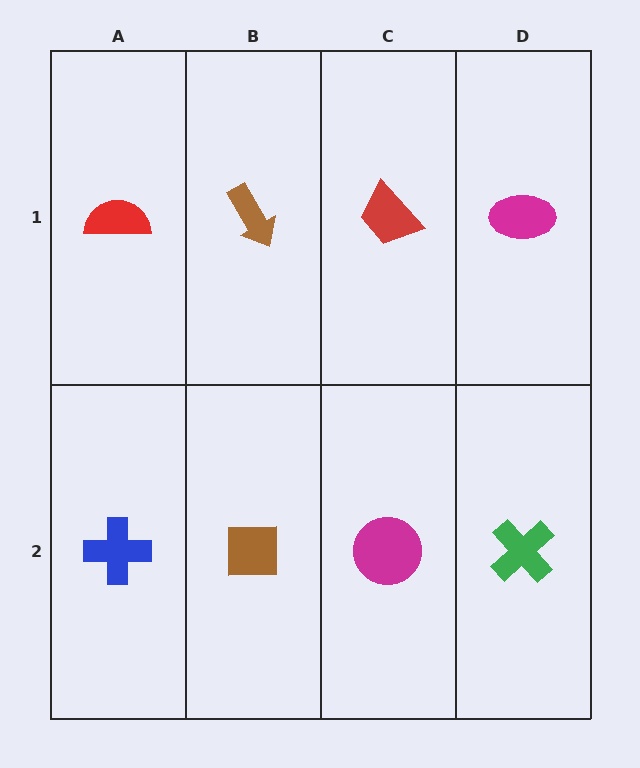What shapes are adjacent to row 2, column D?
A magenta ellipse (row 1, column D), a magenta circle (row 2, column C).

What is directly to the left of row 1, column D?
A red trapezoid.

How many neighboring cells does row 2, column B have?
3.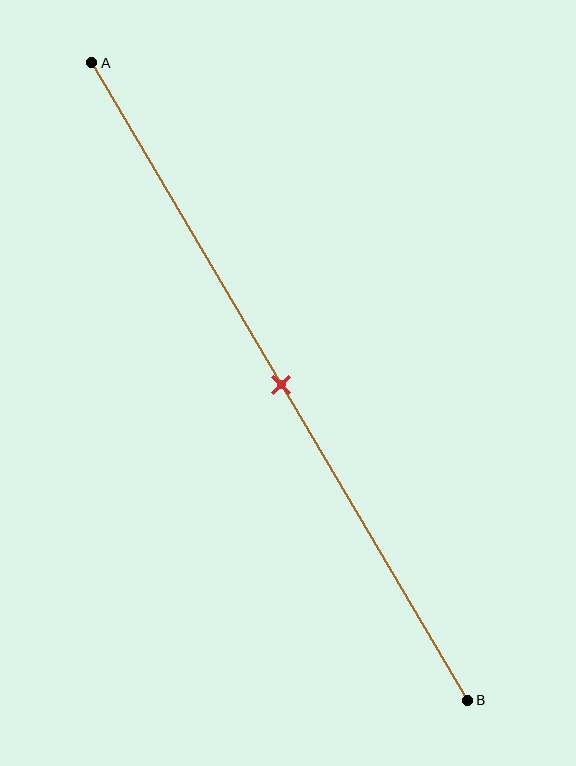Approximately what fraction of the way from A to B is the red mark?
The red mark is approximately 50% of the way from A to B.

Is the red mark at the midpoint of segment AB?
Yes, the mark is approximately at the midpoint.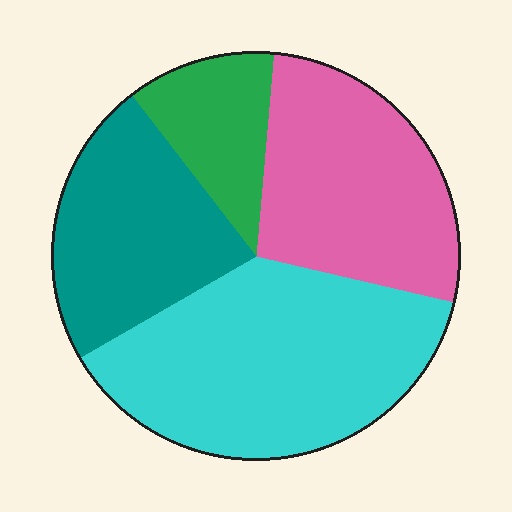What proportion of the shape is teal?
Teal takes up less than a quarter of the shape.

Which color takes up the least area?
Green, at roughly 10%.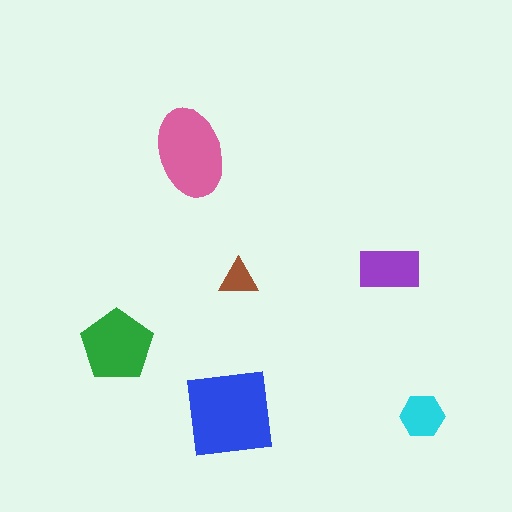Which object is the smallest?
The brown triangle.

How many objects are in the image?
There are 6 objects in the image.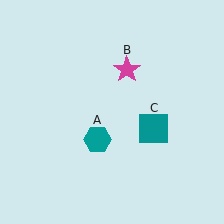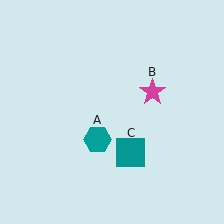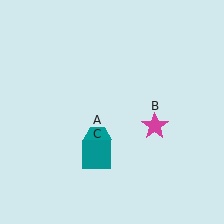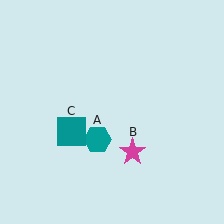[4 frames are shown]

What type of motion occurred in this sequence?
The magenta star (object B), teal square (object C) rotated clockwise around the center of the scene.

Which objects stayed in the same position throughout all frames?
Teal hexagon (object A) remained stationary.